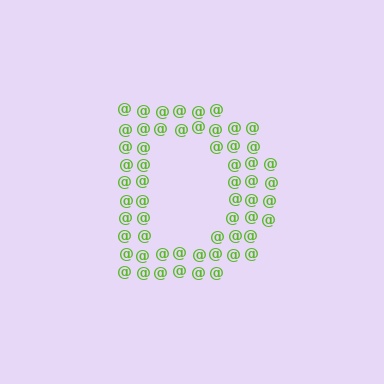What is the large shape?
The large shape is the letter D.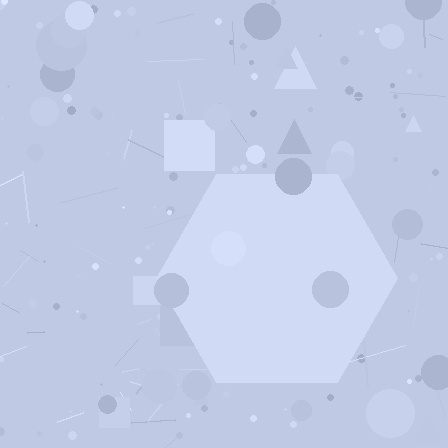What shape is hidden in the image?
A hexagon is hidden in the image.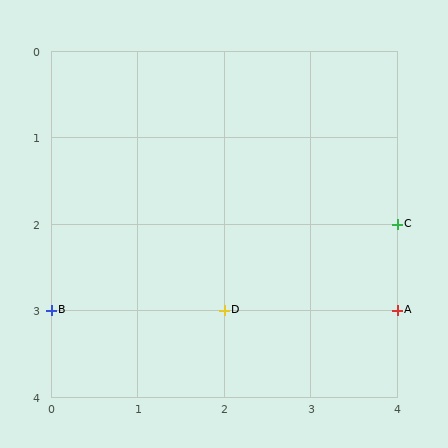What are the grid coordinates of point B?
Point B is at grid coordinates (0, 3).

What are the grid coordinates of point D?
Point D is at grid coordinates (2, 3).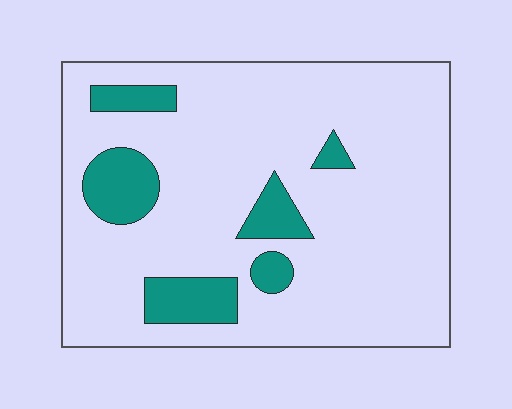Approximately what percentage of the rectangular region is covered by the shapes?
Approximately 15%.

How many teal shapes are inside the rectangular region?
6.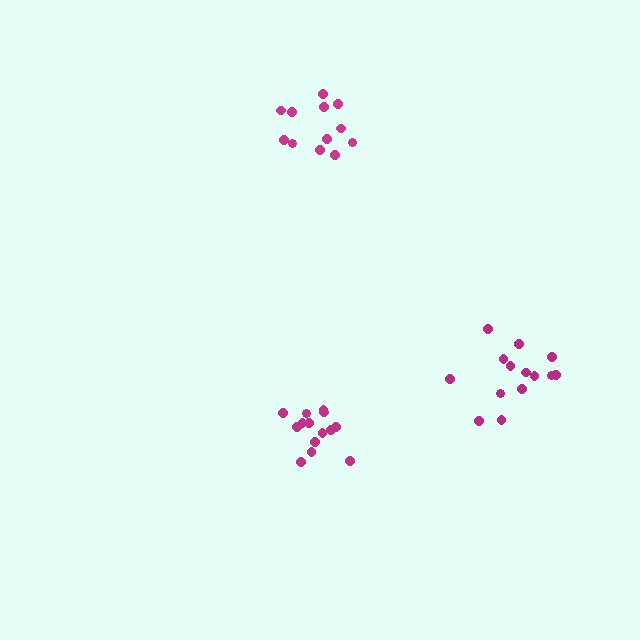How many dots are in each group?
Group 1: 14 dots, Group 2: 14 dots, Group 3: 12 dots (40 total).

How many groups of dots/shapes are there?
There are 3 groups.